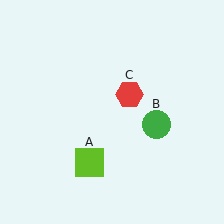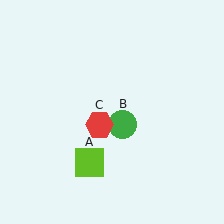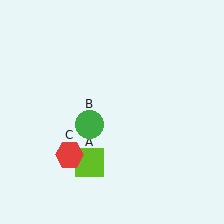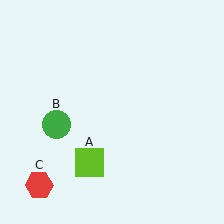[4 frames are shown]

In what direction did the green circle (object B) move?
The green circle (object B) moved left.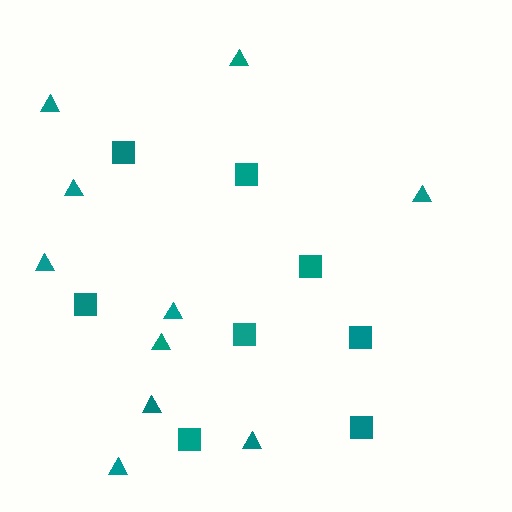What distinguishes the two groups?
There are 2 groups: one group of squares (8) and one group of triangles (10).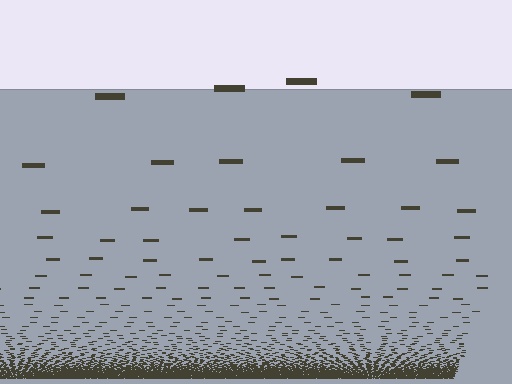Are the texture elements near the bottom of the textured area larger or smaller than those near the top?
Smaller. The gradient is inverted — elements near the bottom are smaller and denser.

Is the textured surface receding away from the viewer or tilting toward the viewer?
The surface appears to tilt toward the viewer. Texture elements get larger and sparser toward the top.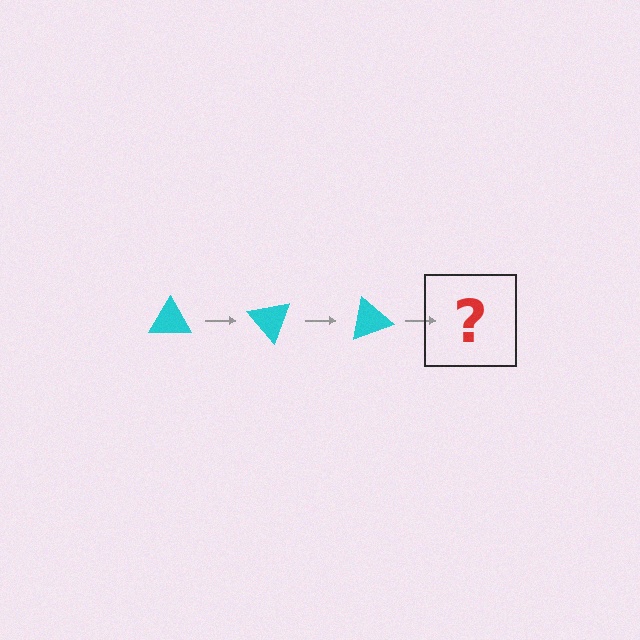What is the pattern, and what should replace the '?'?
The pattern is that the triangle rotates 50 degrees each step. The '?' should be a cyan triangle rotated 150 degrees.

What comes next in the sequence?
The next element should be a cyan triangle rotated 150 degrees.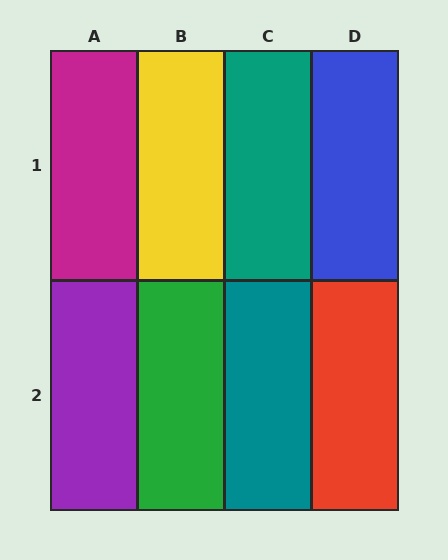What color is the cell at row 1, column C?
Teal.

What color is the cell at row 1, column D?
Blue.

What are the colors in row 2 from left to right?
Purple, green, teal, red.